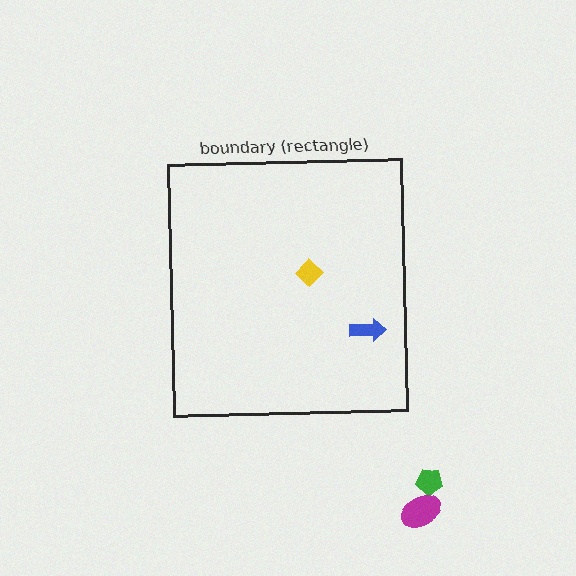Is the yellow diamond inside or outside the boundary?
Inside.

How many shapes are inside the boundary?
2 inside, 2 outside.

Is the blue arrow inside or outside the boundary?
Inside.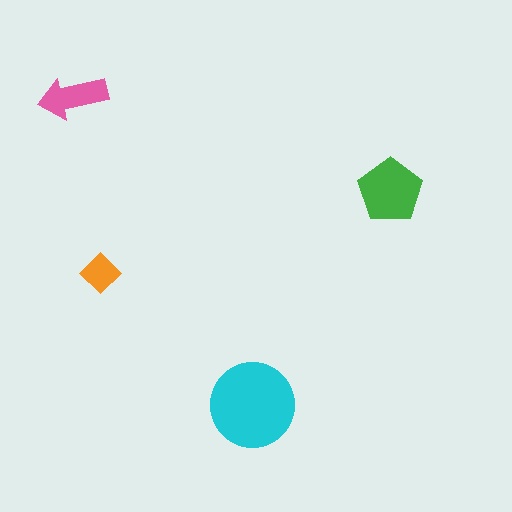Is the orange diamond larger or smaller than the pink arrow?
Smaller.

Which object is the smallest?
The orange diamond.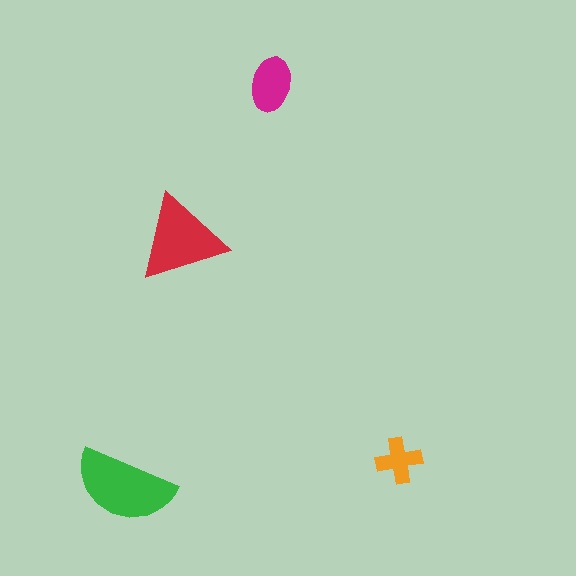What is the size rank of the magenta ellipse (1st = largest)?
3rd.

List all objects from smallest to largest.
The orange cross, the magenta ellipse, the red triangle, the green semicircle.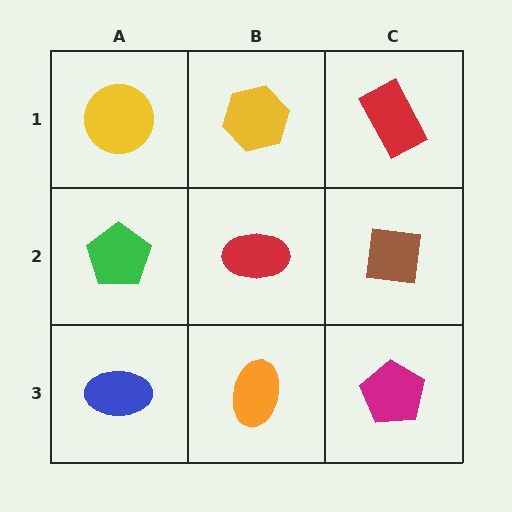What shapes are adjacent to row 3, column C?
A brown square (row 2, column C), an orange ellipse (row 3, column B).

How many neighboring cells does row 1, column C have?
2.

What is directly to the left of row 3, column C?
An orange ellipse.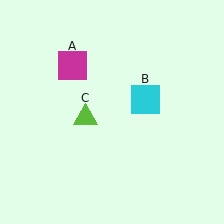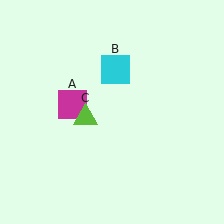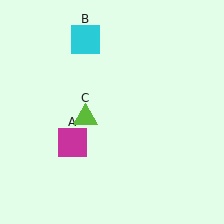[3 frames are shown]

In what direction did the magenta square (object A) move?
The magenta square (object A) moved down.